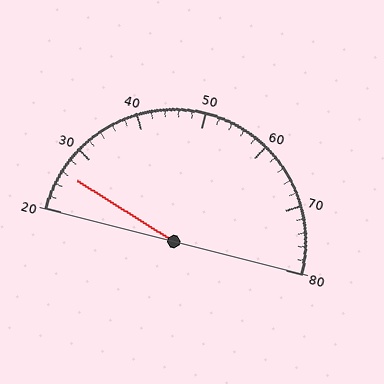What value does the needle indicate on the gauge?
The needle indicates approximately 26.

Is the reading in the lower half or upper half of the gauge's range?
The reading is in the lower half of the range (20 to 80).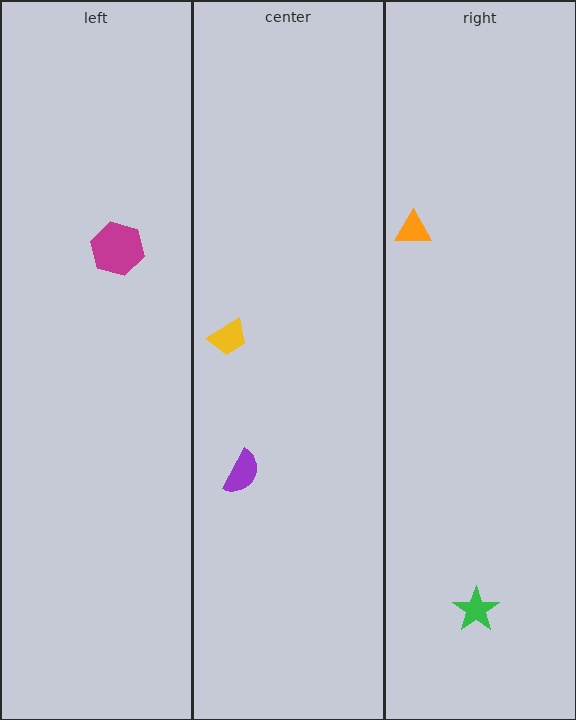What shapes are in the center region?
The yellow trapezoid, the purple semicircle.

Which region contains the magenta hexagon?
The left region.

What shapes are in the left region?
The magenta hexagon.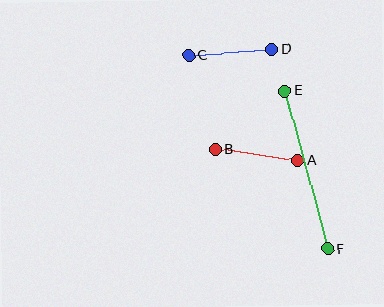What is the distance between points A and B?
The distance is approximately 83 pixels.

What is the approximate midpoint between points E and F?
The midpoint is at approximately (306, 170) pixels.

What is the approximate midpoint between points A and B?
The midpoint is at approximately (257, 155) pixels.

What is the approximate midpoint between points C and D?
The midpoint is at approximately (231, 52) pixels.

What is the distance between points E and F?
The distance is approximately 163 pixels.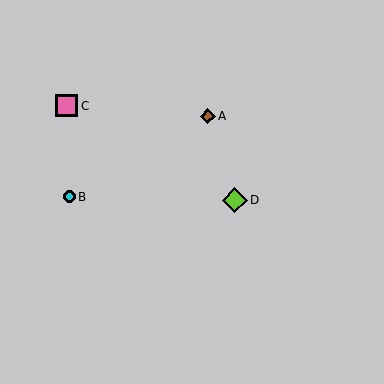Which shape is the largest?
The lime diamond (labeled D) is the largest.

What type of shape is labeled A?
Shape A is a brown diamond.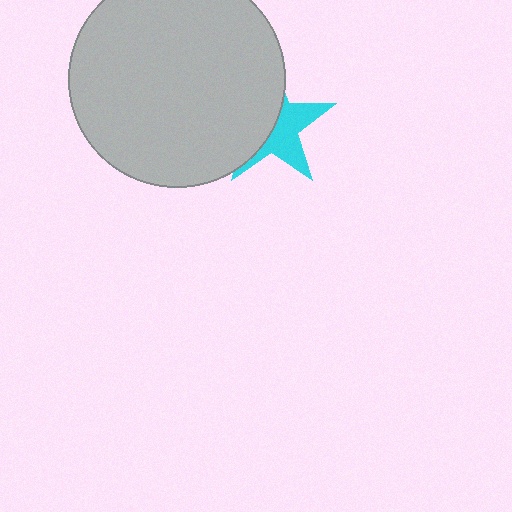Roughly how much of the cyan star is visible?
About half of it is visible (roughly 47%).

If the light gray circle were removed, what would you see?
You would see the complete cyan star.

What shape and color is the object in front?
The object in front is a light gray circle.